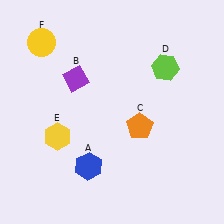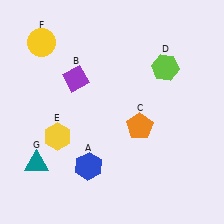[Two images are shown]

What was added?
A teal triangle (G) was added in Image 2.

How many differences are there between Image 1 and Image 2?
There is 1 difference between the two images.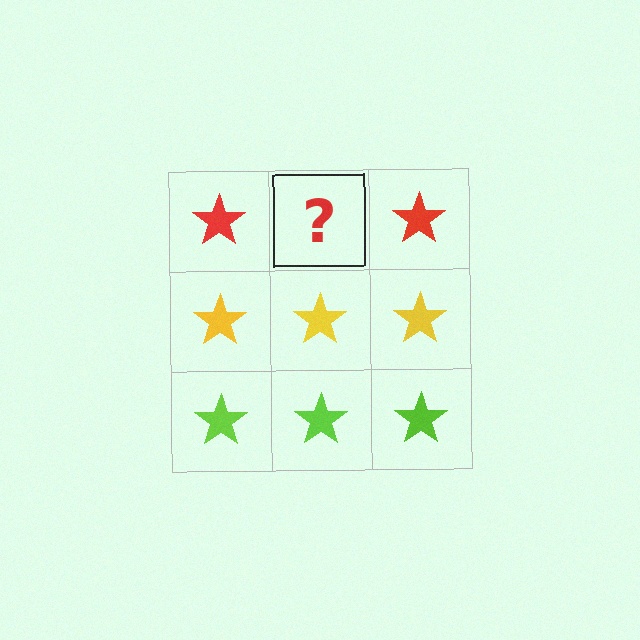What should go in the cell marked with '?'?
The missing cell should contain a red star.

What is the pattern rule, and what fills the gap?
The rule is that each row has a consistent color. The gap should be filled with a red star.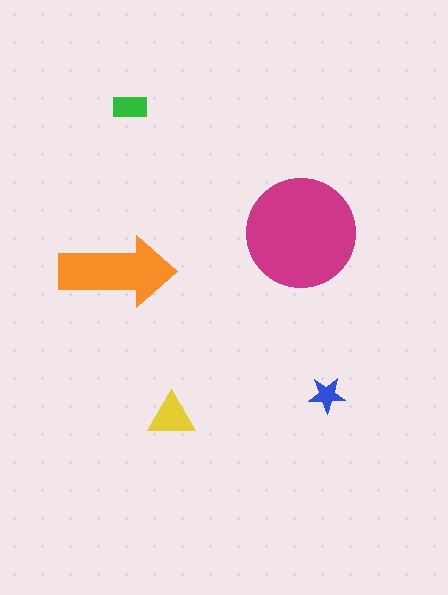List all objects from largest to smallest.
The magenta circle, the orange arrow, the yellow triangle, the green rectangle, the blue star.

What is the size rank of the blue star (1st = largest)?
5th.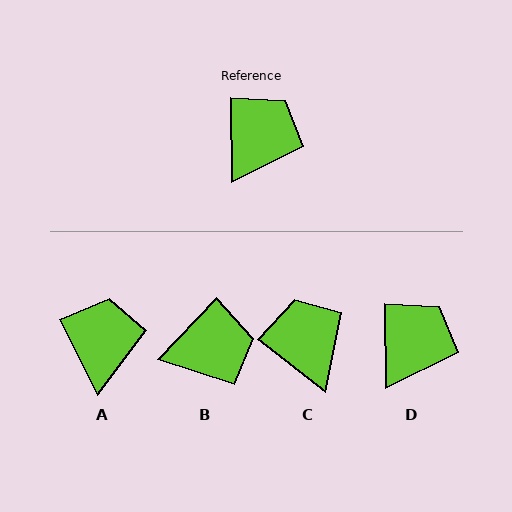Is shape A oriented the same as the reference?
No, it is off by about 26 degrees.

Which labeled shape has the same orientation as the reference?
D.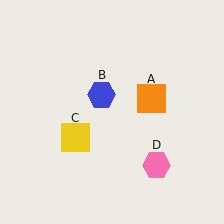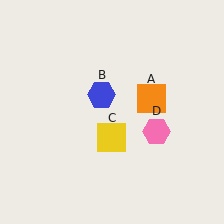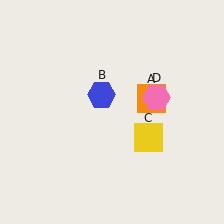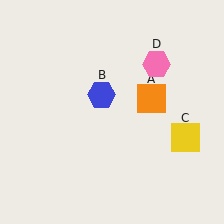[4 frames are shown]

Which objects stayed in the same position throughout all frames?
Orange square (object A) and blue hexagon (object B) remained stationary.